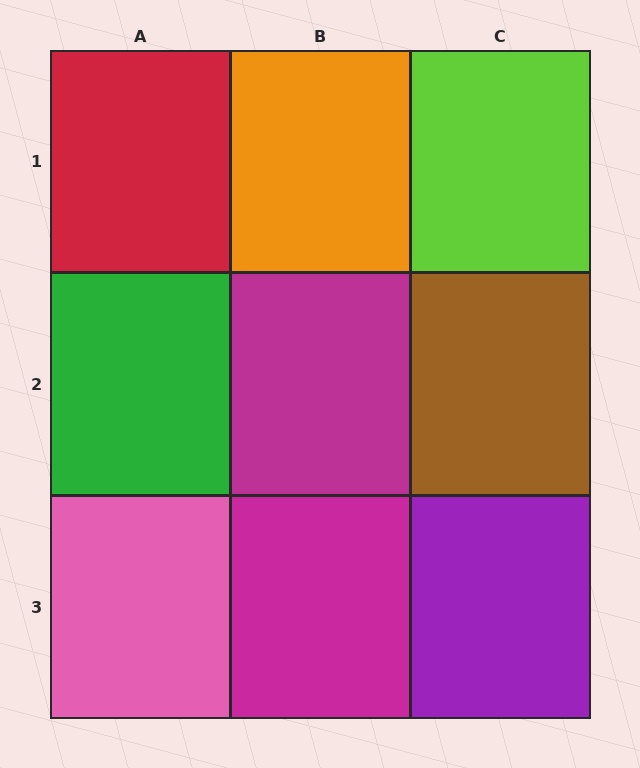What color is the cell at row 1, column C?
Lime.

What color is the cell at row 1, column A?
Red.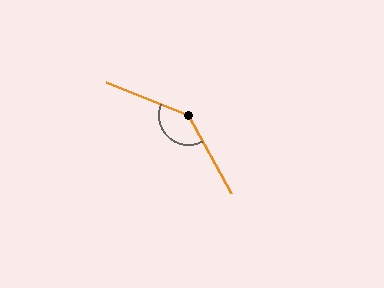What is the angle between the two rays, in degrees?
Approximately 141 degrees.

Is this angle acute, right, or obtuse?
It is obtuse.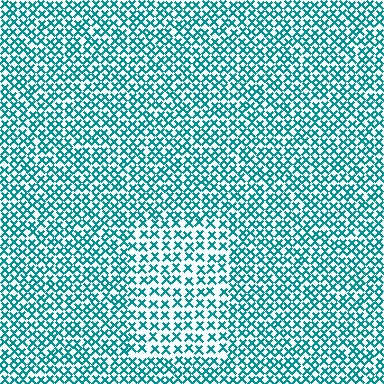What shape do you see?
I see a rectangle.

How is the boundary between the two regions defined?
The boundary is defined by a change in element density (approximately 1.6x ratio). All elements are the same color, size, and shape.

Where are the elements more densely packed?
The elements are more densely packed outside the rectangle boundary.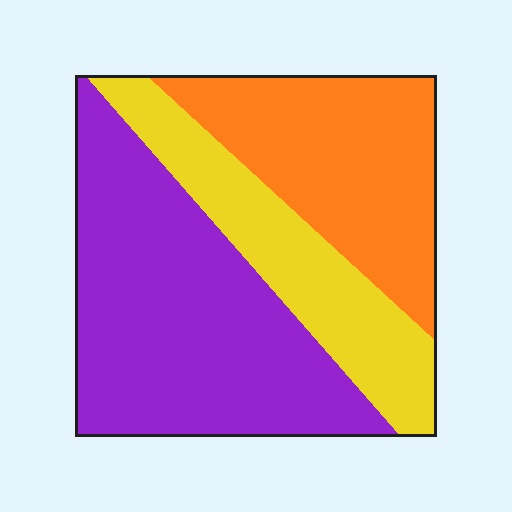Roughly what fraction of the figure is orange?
Orange takes up about one third (1/3) of the figure.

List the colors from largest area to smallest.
From largest to smallest: purple, orange, yellow.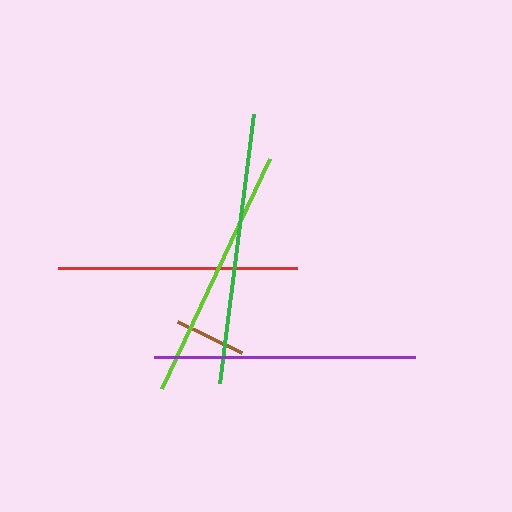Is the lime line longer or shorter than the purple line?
The purple line is longer than the lime line.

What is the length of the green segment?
The green segment is approximately 271 pixels long.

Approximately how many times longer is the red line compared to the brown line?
The red line is approximately 3.4 times the length of the brown line.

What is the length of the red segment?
The red segment is approximately 239 pixels long.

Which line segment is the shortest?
The brown line is the shortest at approximately 71 pixels.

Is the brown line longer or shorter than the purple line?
The purple line is longer than the brown line.